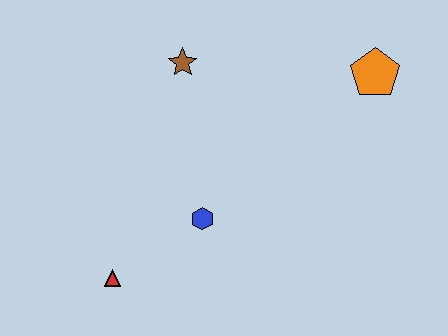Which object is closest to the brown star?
The blue hexagon is closest to the brown star.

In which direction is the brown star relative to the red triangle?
The brown star is above the red triangle.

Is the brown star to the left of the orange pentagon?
Yes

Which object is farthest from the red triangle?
The orange pentagon is farthest from the red triangle.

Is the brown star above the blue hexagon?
Yes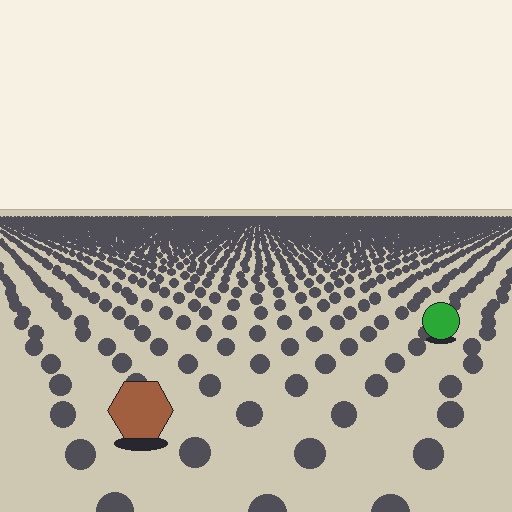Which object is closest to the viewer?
The brown hexagon is closest. The texture marks near it are larger and more spread out.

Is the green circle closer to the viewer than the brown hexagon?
No. The brown hexagon is closer — you can tell from the texture gradient: the ground texture is coarser near it.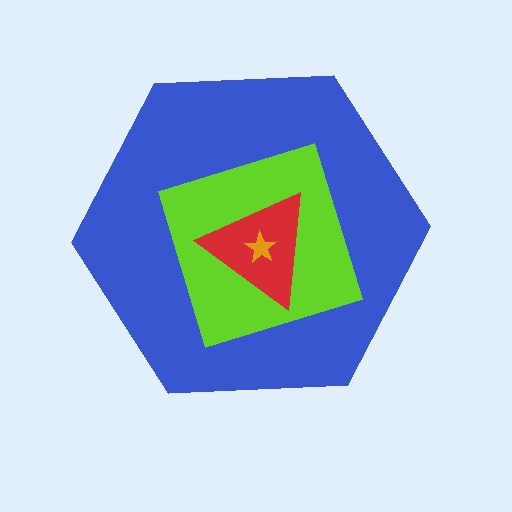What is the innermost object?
The orange star.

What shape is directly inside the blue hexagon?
The lime diamond.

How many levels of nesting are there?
4.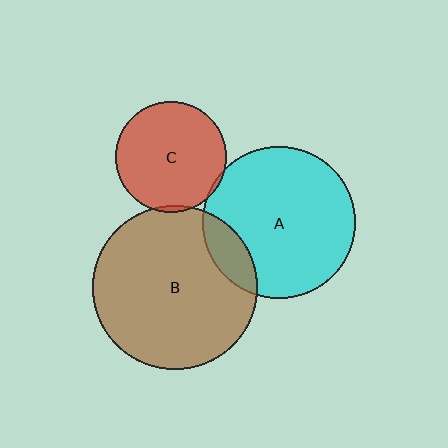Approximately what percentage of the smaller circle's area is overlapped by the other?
Approximately 5%.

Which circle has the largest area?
Circle B (brown).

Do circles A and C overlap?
Yes.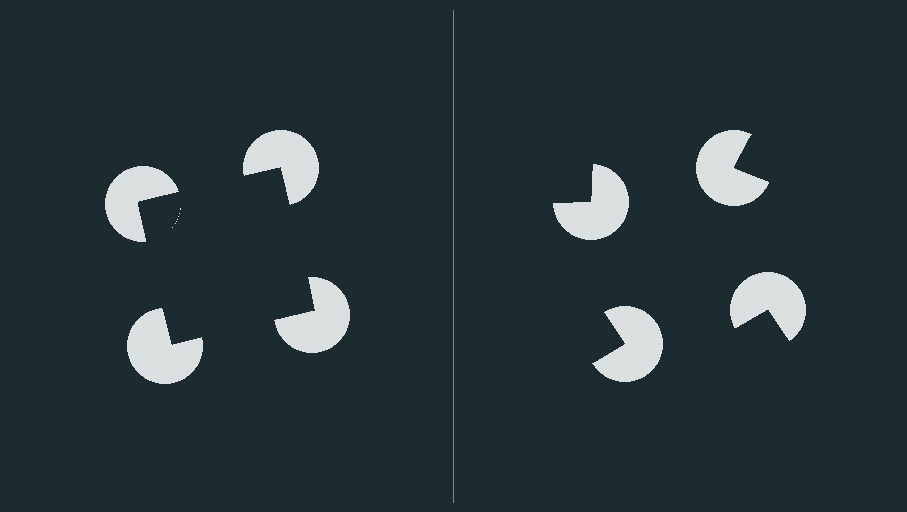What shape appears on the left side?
An illusory square.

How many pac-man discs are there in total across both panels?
8 — 4 on each side.